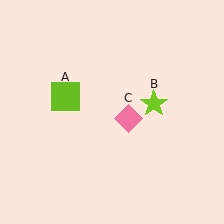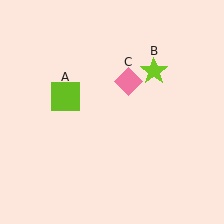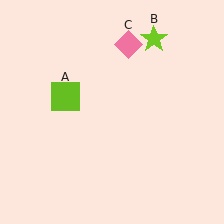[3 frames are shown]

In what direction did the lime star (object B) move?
The lime star (object B) moved up.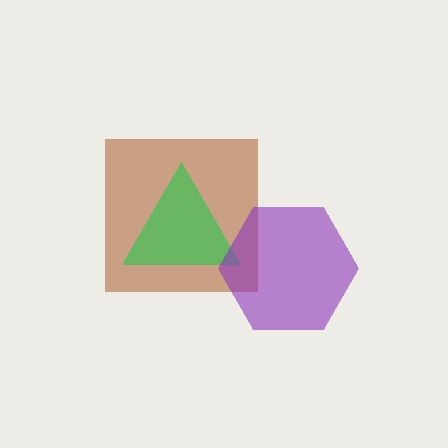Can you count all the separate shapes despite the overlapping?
Yes, there are 3 separate shapes.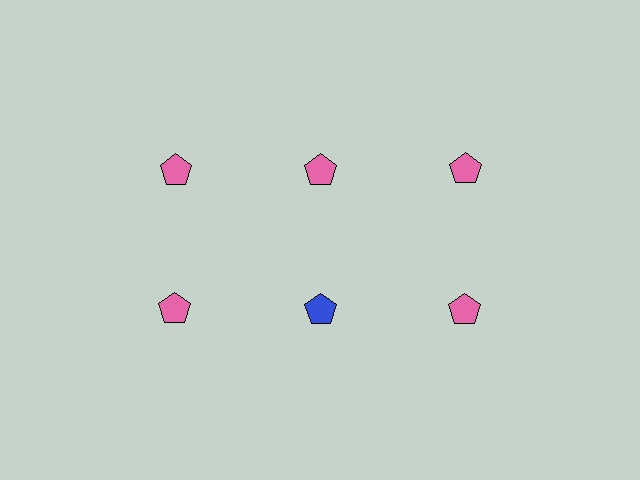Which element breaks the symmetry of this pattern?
The blue pentagon in the second row, second from left column breaks the symmetry. All other shapes are pink pentagons.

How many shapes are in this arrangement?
There are 6 shapes arranged in a grid pattern.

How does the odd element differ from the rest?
It has a different color: blue instead of pink.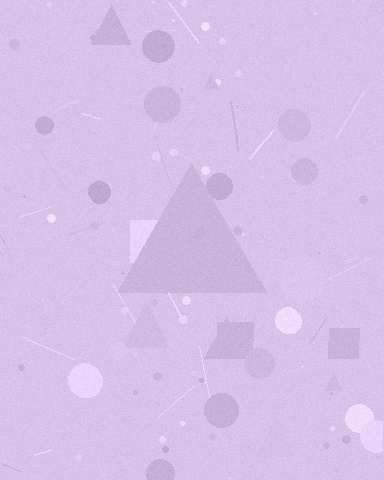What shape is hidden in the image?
A triangle is hidden in the image.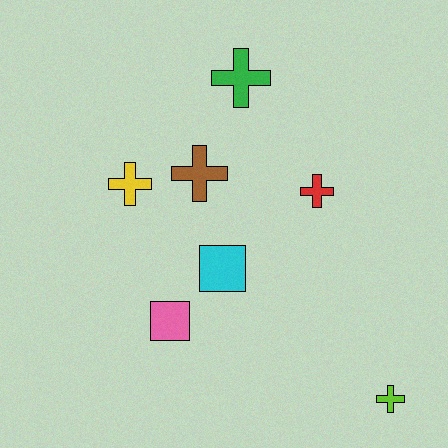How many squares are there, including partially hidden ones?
There are 2 squares.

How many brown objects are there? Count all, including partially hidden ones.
There is 1 brown object.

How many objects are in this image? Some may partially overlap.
There are 7 objects.